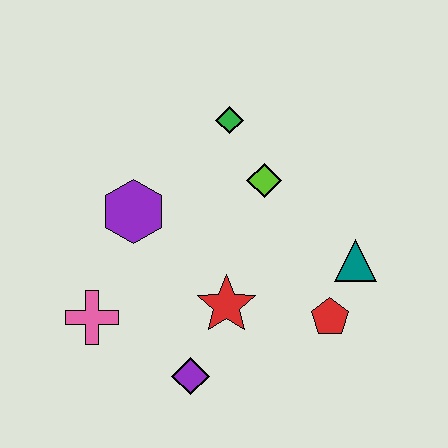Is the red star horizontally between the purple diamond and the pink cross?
No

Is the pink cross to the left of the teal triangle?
Yes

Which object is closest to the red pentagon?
The teal triangle is closest to the red pentagon.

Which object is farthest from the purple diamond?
The green diamond is farthest from the purple diamond.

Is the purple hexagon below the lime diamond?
Yes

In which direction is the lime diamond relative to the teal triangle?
The lime diamond is to the left of the teal triangle.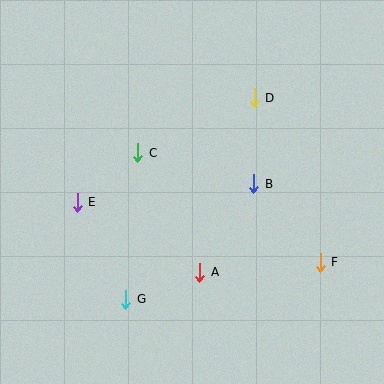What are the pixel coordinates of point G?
Point G is at (126, 299).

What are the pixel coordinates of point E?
Point E is at (77, 202).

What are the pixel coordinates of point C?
Point C is at (138, 153).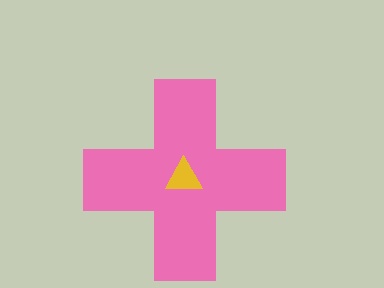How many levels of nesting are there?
2.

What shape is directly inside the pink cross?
The yellow triangle.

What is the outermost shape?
The pink cross.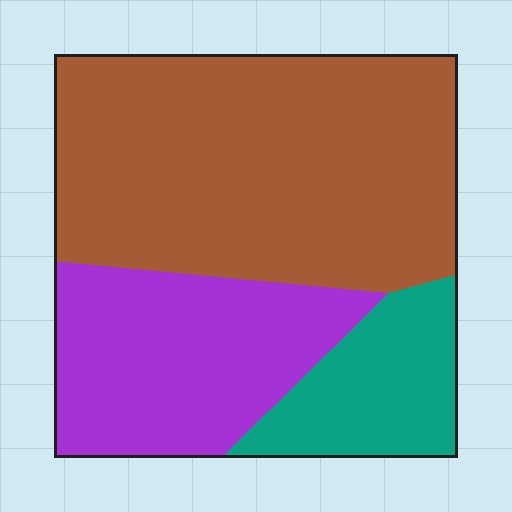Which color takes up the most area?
Brown, at roughly 55%.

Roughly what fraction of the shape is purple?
Purple takes up about one quarter (1/4) of the shape.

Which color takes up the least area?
Teal, at roughly 15%.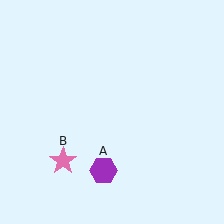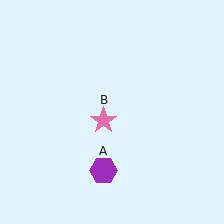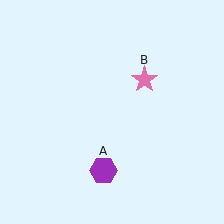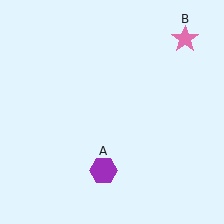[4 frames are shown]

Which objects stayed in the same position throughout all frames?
Purple hexagon (object A) remained stationary.